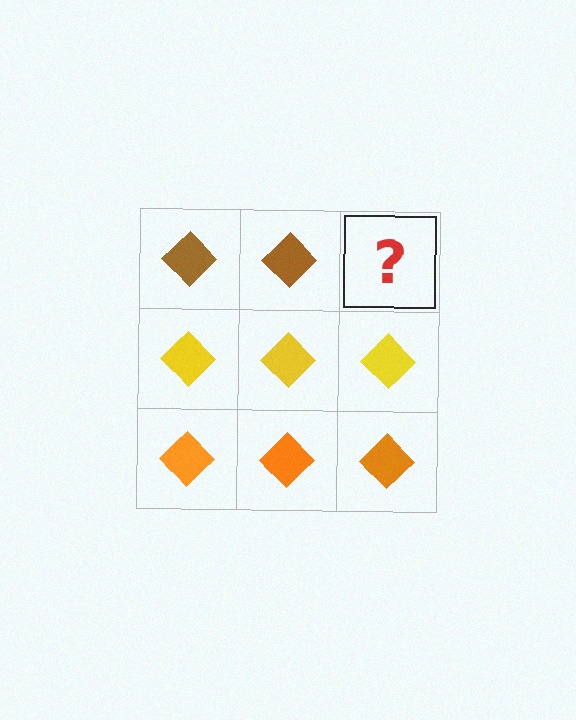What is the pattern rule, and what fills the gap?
The rule is that each row has a consistent color. The gap should be filled with a brown diamond.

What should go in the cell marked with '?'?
The missing cell should contain a brown diamond.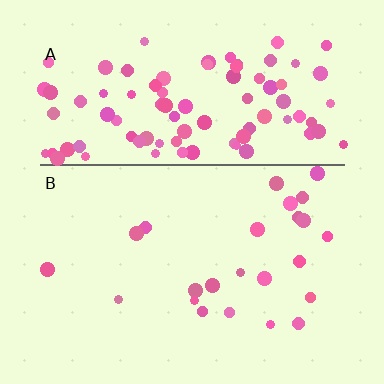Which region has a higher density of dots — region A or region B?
A (the top).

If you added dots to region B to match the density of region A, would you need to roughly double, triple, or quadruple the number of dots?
Approximately quadruple.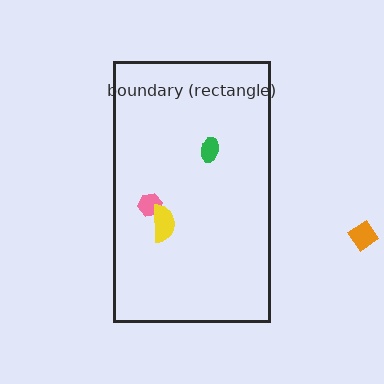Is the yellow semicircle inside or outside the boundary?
Inside.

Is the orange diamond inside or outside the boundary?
Outside.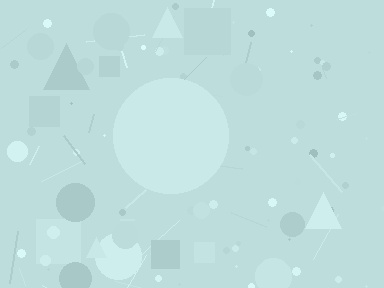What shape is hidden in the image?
A circle is hidden in the image.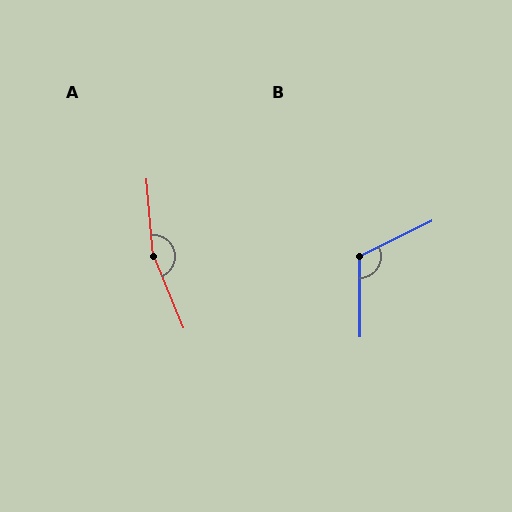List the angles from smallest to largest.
B (115°), A (162°).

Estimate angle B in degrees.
Approximately 115 degrees.